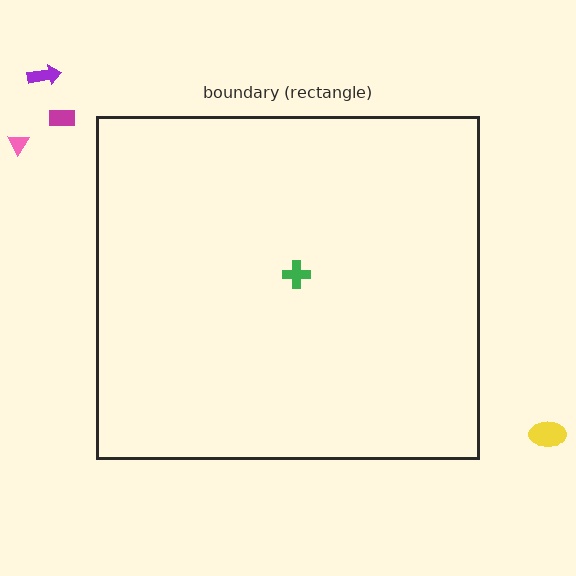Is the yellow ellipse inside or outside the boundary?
Outside.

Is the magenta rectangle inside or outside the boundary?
Outside.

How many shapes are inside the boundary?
1 inside, 4 outside.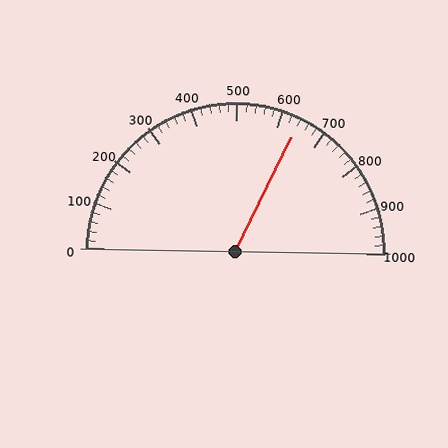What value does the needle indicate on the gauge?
The needle indicates approximately 640.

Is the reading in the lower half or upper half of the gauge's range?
The reading is in the upper half of the range (0 to 1000).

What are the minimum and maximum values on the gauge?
The gauge ranges from 0 to 1000.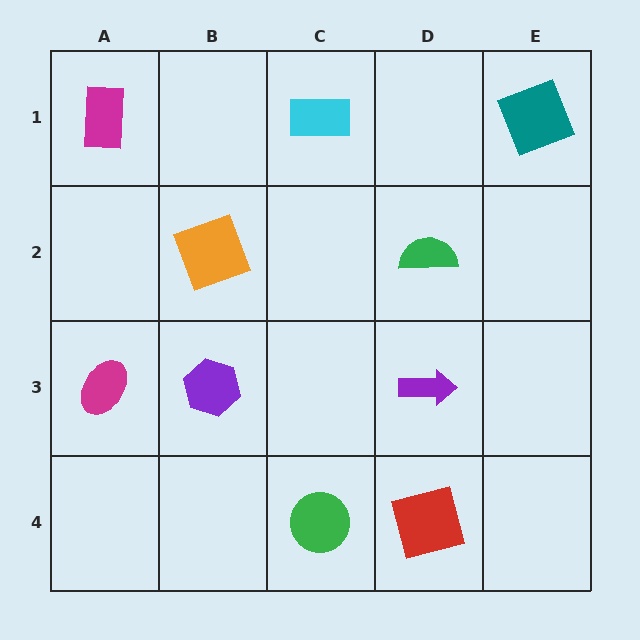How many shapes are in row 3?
3 shapes.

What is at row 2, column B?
An orange square.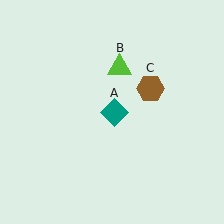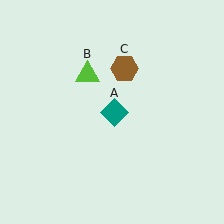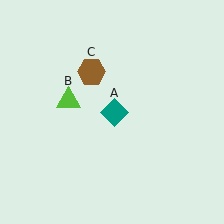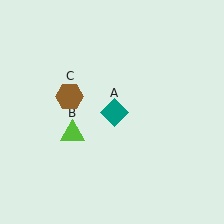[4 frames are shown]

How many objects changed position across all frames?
2 objects changed position: lime triangle (object B), brown hexagon (object C).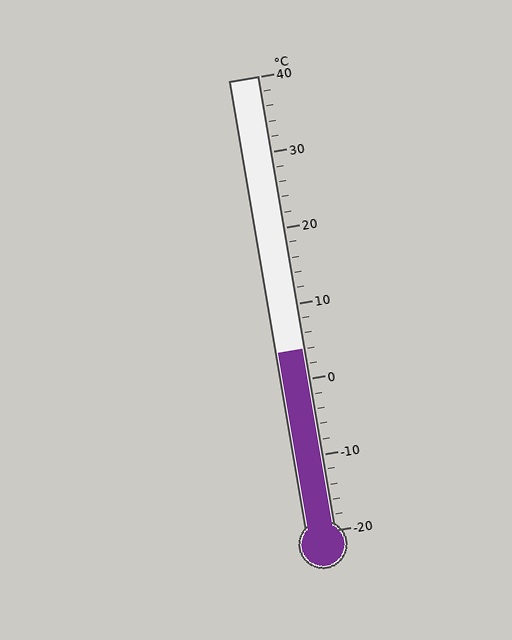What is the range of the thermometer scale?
The thermometer scale ranges from -20°C to 40°C.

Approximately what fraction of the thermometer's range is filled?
The thermometer is filled to approximately 40% of its range.